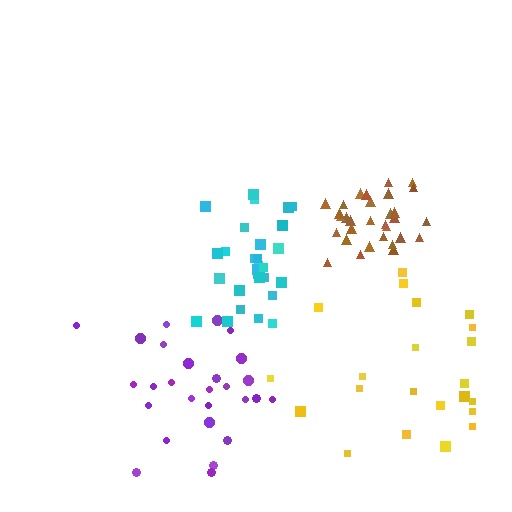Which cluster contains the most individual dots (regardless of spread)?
Brown (31).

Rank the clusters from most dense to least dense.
brown, cyan, purple, yellow.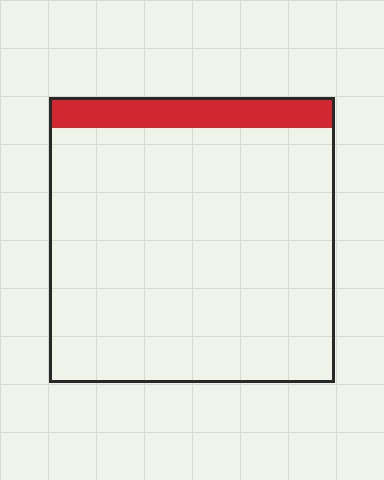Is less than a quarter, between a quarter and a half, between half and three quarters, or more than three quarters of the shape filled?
Less than a quarter.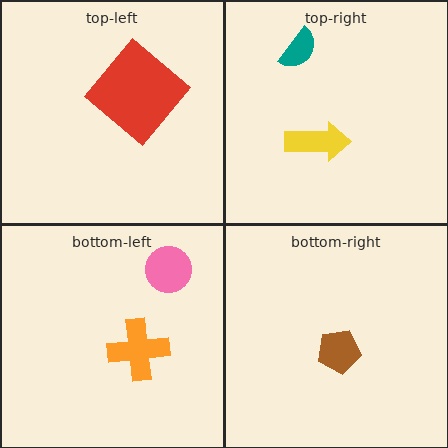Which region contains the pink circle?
The bottom-left region.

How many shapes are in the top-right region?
2.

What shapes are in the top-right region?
The yellow arrow, the teal semicircle.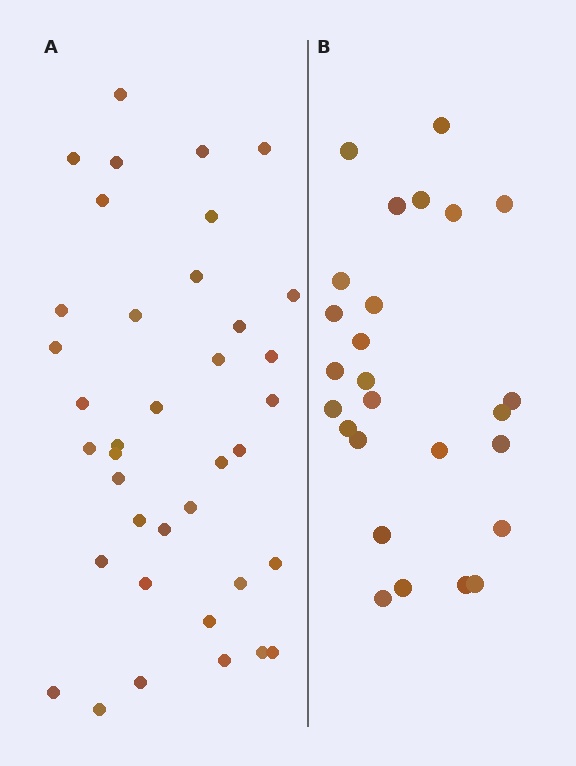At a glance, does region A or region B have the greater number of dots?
Region A (the left region) has more dots.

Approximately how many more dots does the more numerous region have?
Region A has roughly 12 or so more dots than region B.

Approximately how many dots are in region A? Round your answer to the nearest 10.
About 40 dots. (The exact count is 38, which rounds to 40.)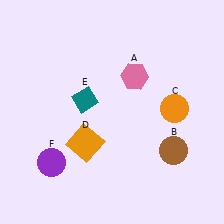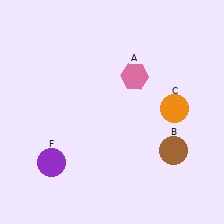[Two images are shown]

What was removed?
The teal diamond (E), the orange square (D) were removed in Image 2.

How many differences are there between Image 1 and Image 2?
There are 2 differences between the two images.